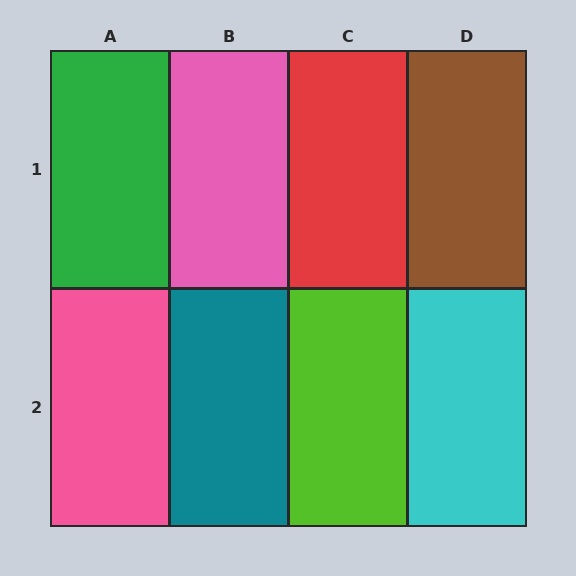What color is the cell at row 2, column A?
Pink.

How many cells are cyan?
1 cell is cyan.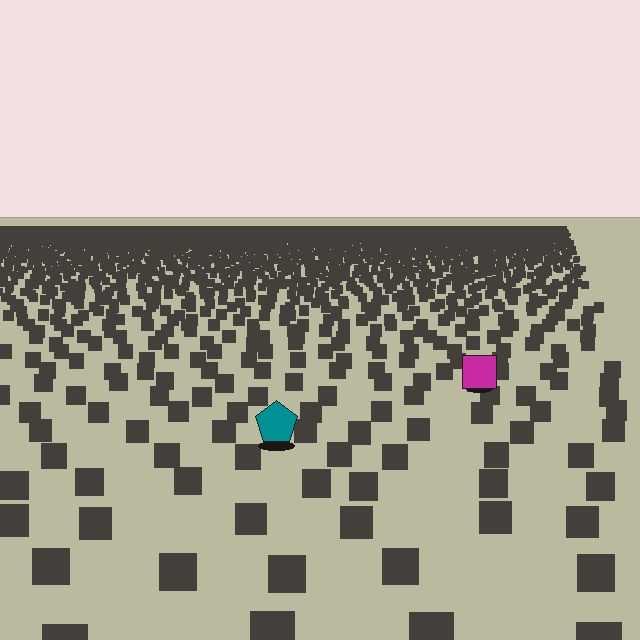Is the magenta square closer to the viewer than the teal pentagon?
No. The teal pentagon is closer — you can tell from the texture gradient: the ground texture is coarser near it.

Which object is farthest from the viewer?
The magenta square is farthest from the viewer. It appears smaller and the ground texture around it is denser.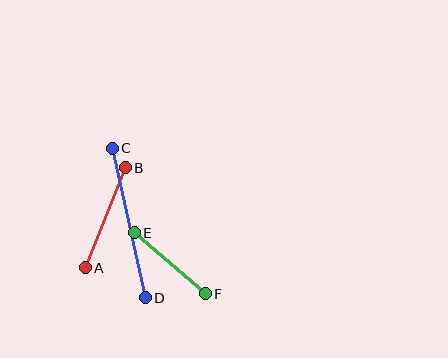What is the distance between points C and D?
The distance is approximately 153 pixels.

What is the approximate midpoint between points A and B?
The midpoint is at approximately (105, 218) pixels.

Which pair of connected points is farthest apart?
Points C and D are farthest apart.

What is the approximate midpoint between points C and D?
The midpoint is at approximately (129, 223) pixels.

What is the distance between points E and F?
The distance is approximately 94 pixels.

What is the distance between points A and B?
The distance is approximately 108 pixels.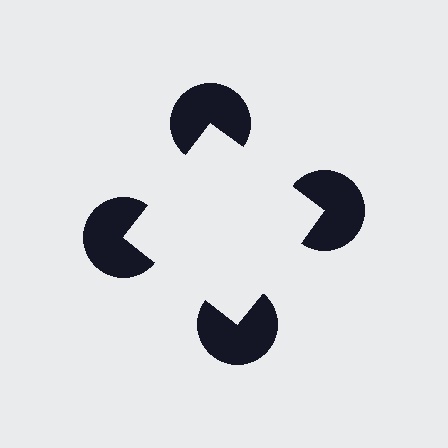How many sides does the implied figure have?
4 sides.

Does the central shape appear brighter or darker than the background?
It typically appears slightly brighter than the background, even though no actual brightness change is drawn.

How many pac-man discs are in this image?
There are 4 — one at each vertex of the illusory square.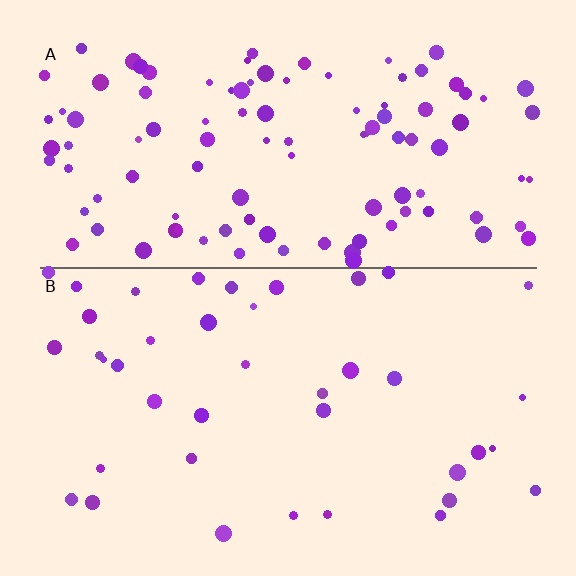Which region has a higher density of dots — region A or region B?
A (the top).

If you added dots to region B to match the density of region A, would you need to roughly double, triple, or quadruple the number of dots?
Approximately triple.